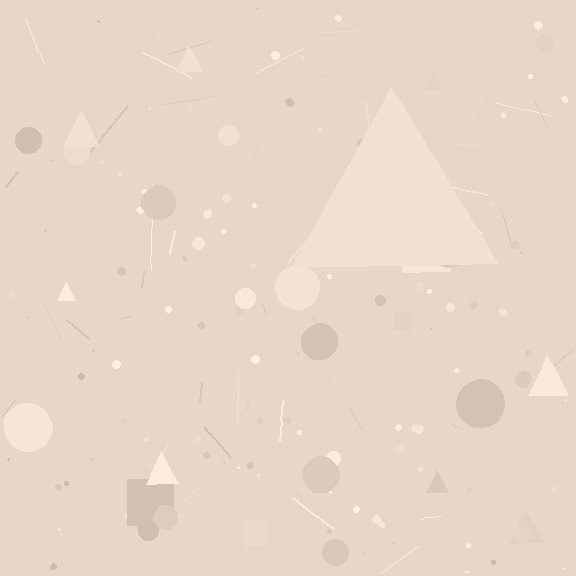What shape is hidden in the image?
A triangle is hidden in the image.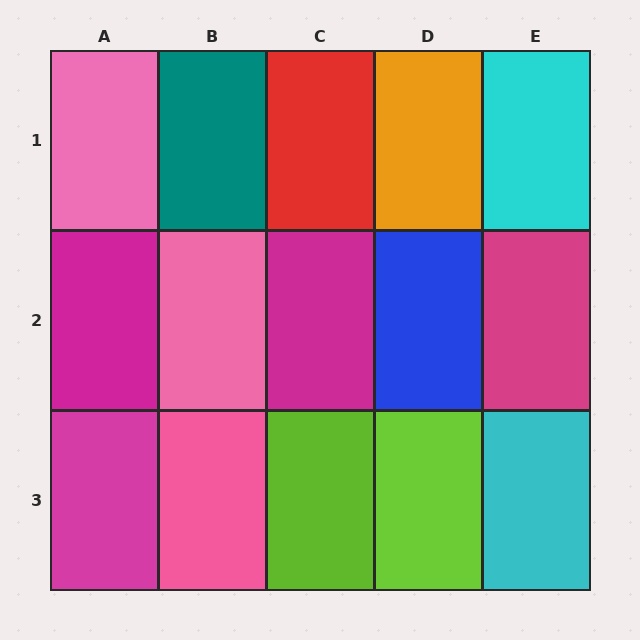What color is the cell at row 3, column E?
Cyan.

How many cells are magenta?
4 cells are magenta.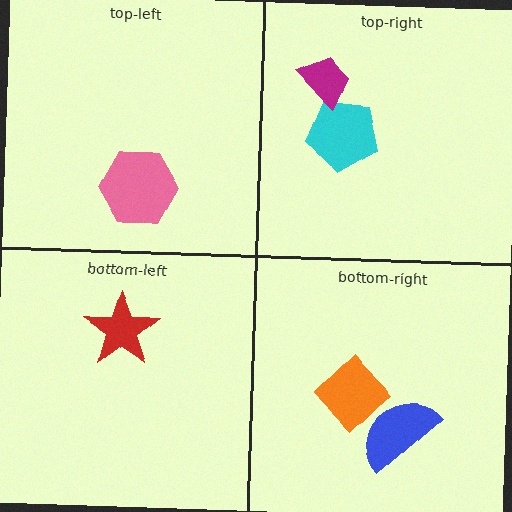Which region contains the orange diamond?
The bottom-right region.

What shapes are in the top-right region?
The cyan pentagon, the magenta trapezoid.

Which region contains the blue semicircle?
The bottom-right region.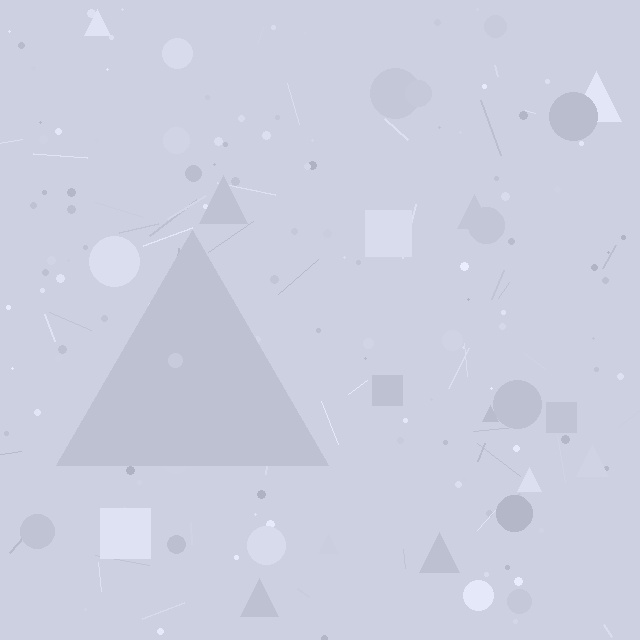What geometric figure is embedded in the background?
A triangle is embedded in the background.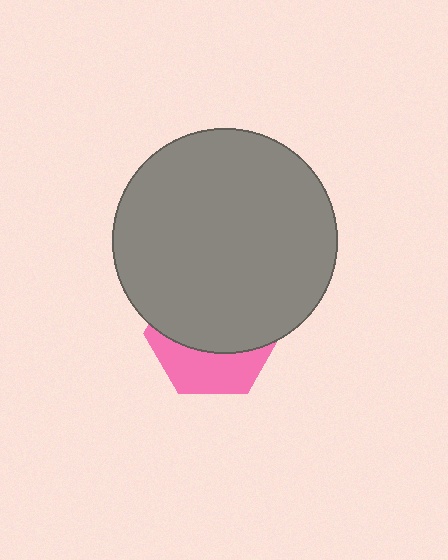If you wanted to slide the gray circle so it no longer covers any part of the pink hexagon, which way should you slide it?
Slide it up — that is the most direct way to separate the two shapes.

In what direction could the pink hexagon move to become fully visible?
The pink hexagon could move down. That would shift it out from behind the gray circle entirely.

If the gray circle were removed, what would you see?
You would see the complete pink hexagon.